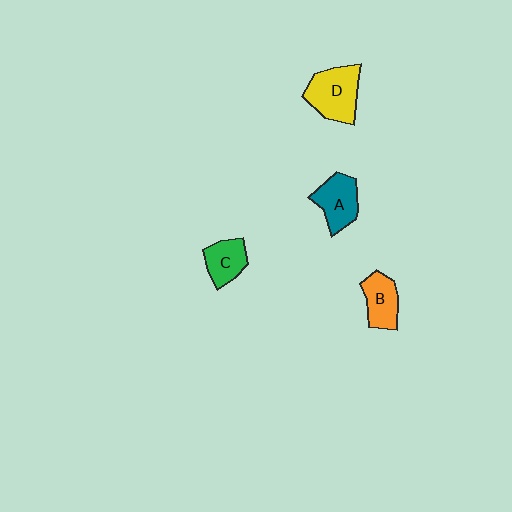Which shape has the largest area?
Shape D (yellow).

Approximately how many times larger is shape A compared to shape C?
Approximately 1.2 times.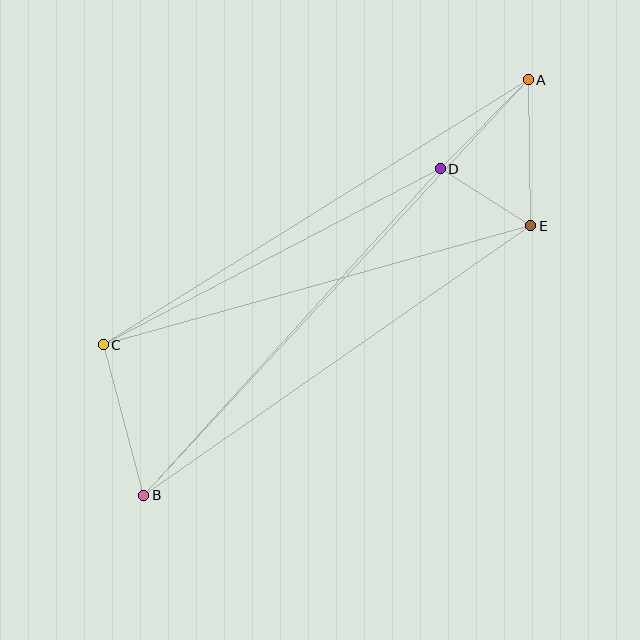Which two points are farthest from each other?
Points A and B are farthest from each other.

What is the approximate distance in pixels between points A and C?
The distance between A and C is approximately 501 pixels.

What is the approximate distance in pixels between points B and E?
The distance between B and E is approximately 472 pixels.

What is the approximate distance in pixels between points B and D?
The distance between B and D is approximately 441 pixels.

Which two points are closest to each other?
Points D and E are closest to each other.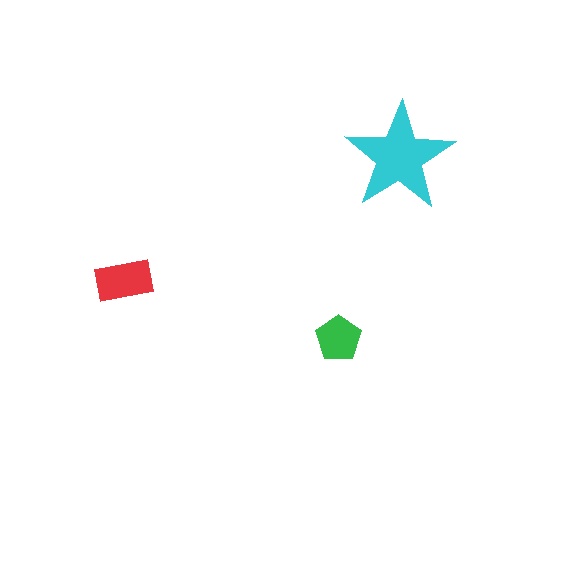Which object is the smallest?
The green pentagon.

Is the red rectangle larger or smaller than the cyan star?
Smaller.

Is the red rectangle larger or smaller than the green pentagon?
Larger.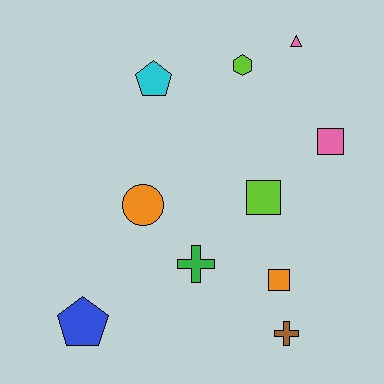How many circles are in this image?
There is 1 circle.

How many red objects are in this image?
There are no red objects.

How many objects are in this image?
There are 10 objects.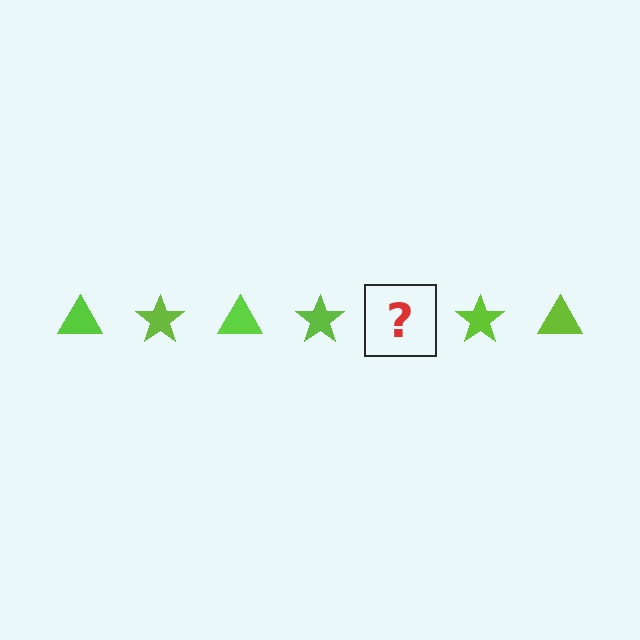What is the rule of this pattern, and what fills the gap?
The rule is that the pattern cycles through triangle, star shapes in lime. The gap should be filled with a lime triangle.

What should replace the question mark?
The question mark should be replaced with a lime triangle.